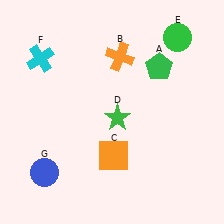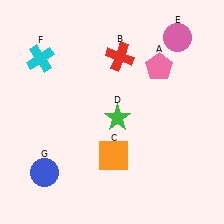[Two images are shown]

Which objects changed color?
A changed from green to pink. B changed from orange to red. E changed from green to pink.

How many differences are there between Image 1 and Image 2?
There are 3 differences between the two images.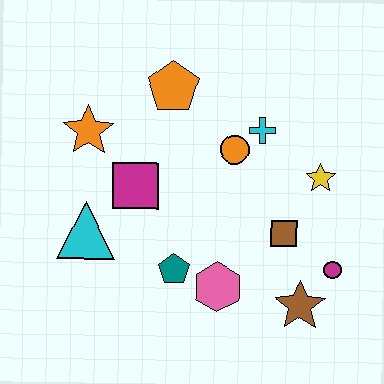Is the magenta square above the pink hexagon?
Yes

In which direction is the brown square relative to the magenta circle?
The brown square is to the left of the magenta circle.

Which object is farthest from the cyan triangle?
The magenta circle is farthest from the cyan triangle.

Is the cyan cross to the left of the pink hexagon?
No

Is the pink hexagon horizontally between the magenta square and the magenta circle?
Yes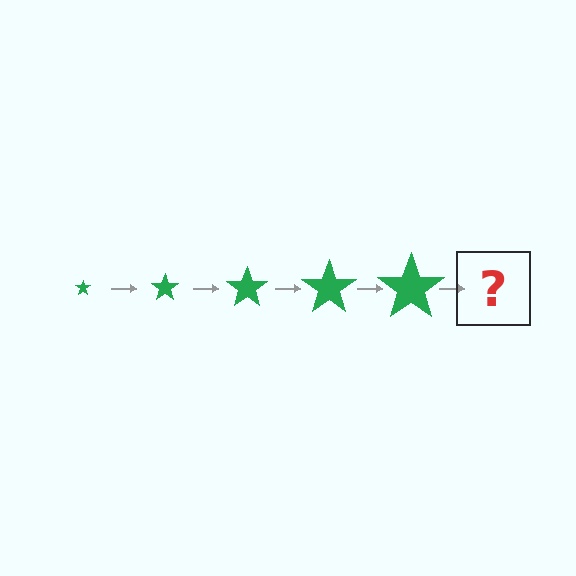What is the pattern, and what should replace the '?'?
The pattern is that the star gets progressively larger each step. The '?' should be a green star, larger than the previous one.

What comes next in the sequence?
The next element should be a green star, larger than the previous one.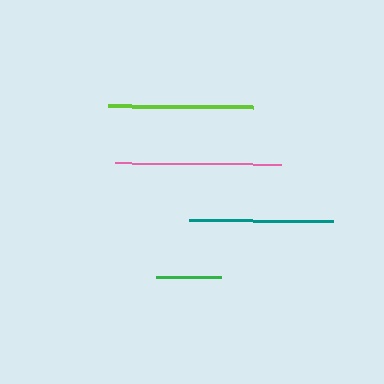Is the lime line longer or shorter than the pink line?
The pink line is longer than the lime line.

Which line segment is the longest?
The pink line is the longest at approximately 166 pixels.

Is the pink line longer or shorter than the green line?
The pink line is longer than the green line.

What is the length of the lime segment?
The lime segment is approximately 144 pixels long.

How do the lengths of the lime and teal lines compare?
The lime and teal lines are approximately the same length.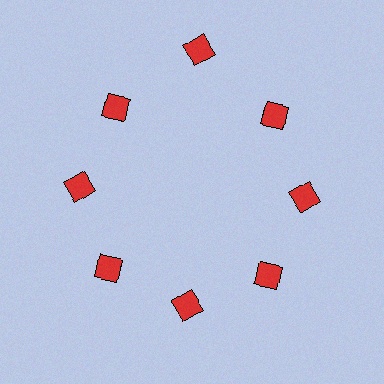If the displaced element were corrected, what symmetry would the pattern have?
It would have 8-fold rotational symmetry — the pattern would map onto itself every 45 degrees.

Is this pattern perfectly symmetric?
No. The 8 red squares are arranged in a ring, but one element near the 12 o'clock position is pushed outward from the center, breaking the 8-fold rotational symmetry.